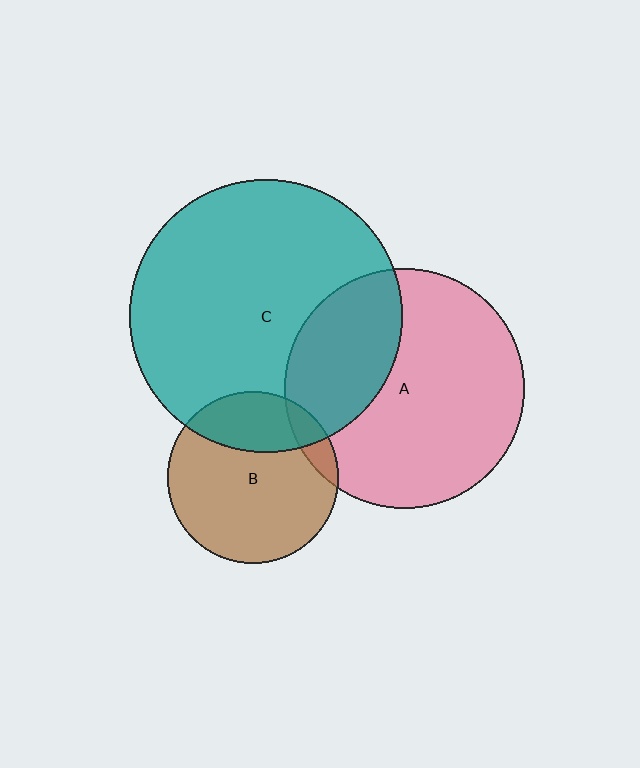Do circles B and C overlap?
Yes.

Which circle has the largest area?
Circle C (teal).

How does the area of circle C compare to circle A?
Approximately 1.3 times.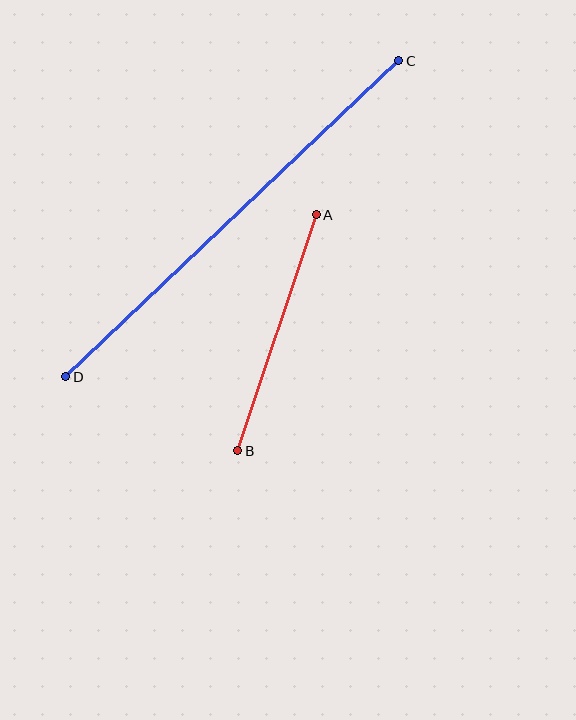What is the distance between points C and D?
The distance is approximately 459 pixels.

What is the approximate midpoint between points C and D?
The midpoint is at approximately (232, 219) pixels.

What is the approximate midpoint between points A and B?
The midpoint is at approximately (277, 333) pixels.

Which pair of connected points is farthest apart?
Points C and D are farthest apart.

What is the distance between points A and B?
The distance is approximately 249 pixels.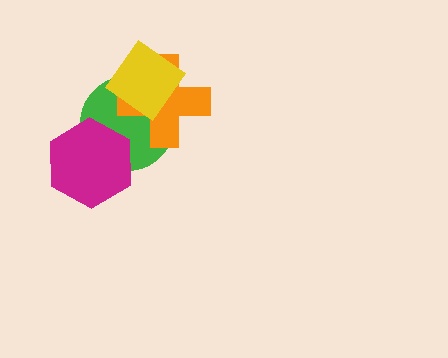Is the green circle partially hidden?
Yes, it is partially covered by another shape.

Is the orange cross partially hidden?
Yes, it is partially covered by another shape.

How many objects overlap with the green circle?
3 objects overlap with the green circle.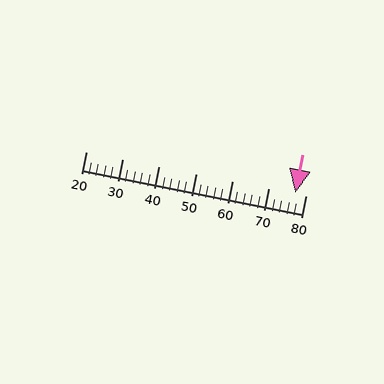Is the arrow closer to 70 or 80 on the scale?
The arrow is closer to 80.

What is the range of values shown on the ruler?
The ruler shows values from 20 to 80.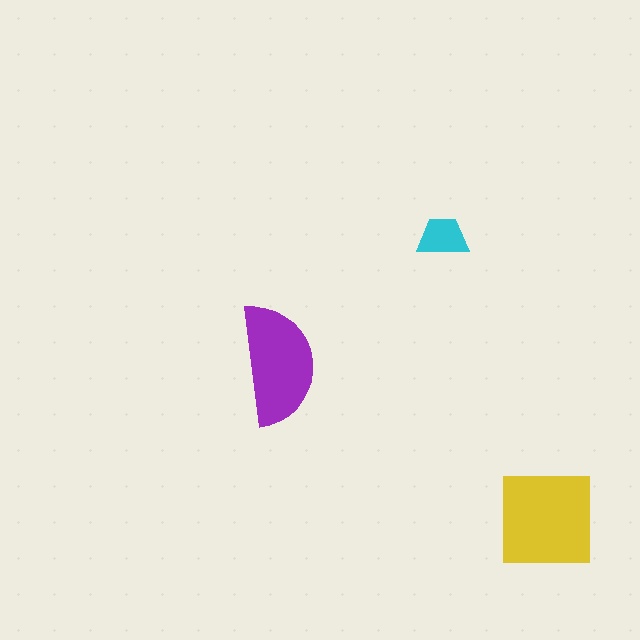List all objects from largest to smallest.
The yellow square, the purple semicircle, the cyan trapezoid.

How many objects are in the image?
There are 3 objects in the image.